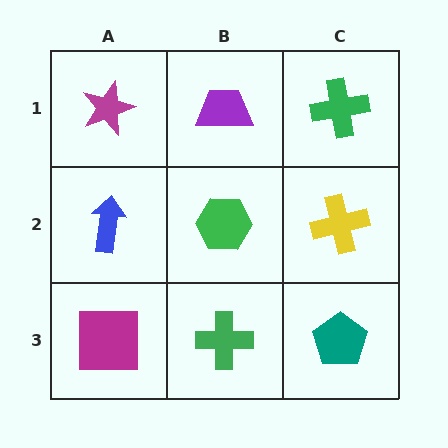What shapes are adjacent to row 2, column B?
A purple trapezoid (row 1, column B), a green cross (row 3, column B), a blue arrow (row 2, column A), a yellow cross (row 2, column C).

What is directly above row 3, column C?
A yellow cross.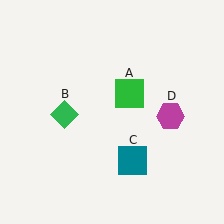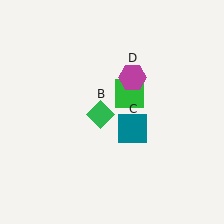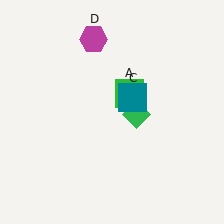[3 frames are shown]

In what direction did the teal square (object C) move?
The teal square (object C) moved up.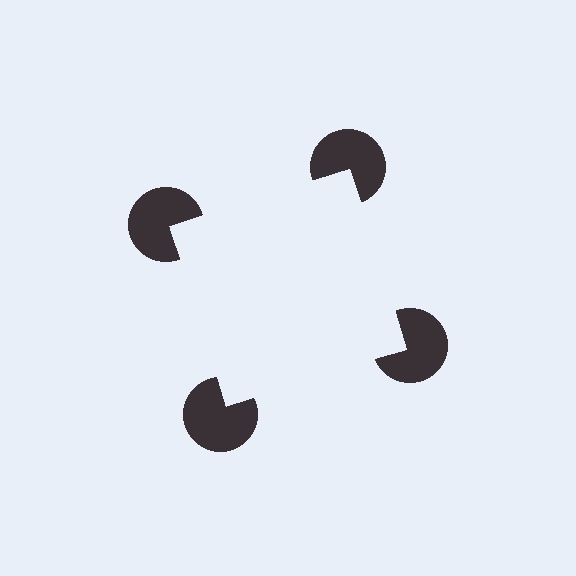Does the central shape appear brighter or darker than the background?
It typically appears slightly brighter than the background, even though no actual brightness change is drawn.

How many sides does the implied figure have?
4 sides.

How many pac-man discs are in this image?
There are 4 — one at each vertex of the illusory square.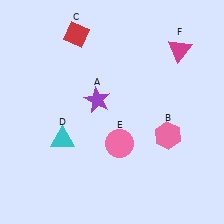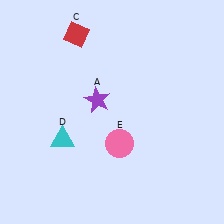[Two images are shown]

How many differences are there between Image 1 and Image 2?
There are 2 differences between the two images.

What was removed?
The pink hexagon (B), the magenta triangle (F) were removed in Image 2.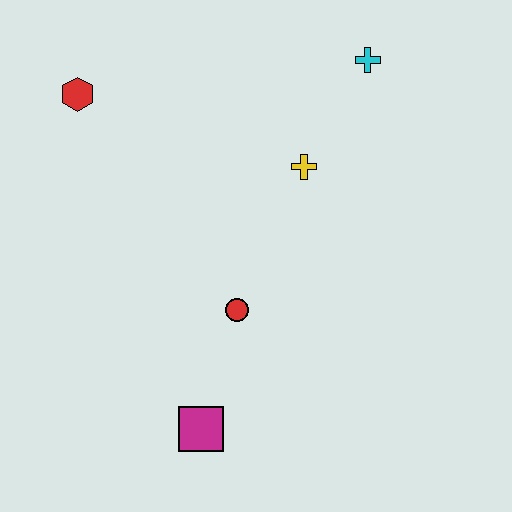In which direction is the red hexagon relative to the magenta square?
The red hexagon is above the magenta square.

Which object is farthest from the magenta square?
The cyan cross is farthest from the magenta square.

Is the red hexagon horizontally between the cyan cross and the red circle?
No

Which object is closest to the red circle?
The magenta square is closest to the red circle.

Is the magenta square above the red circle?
No